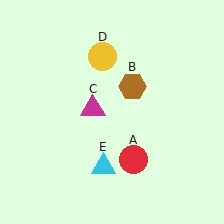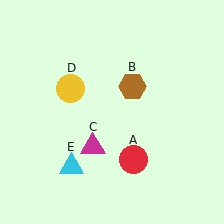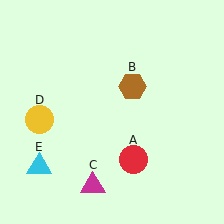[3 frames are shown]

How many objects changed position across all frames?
3 objects changed position: magenta triangle (object C), yellow circle (object D), cyan triangle (object E).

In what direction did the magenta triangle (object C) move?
The magenta triangle (object C) moved down.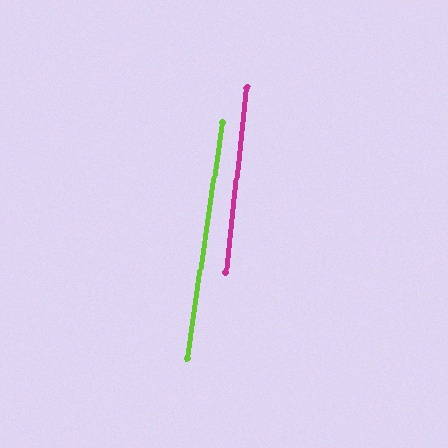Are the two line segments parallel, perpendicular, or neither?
Parallel — their directions differ by only 1.9°.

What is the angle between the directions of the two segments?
Approximately 2 degrees.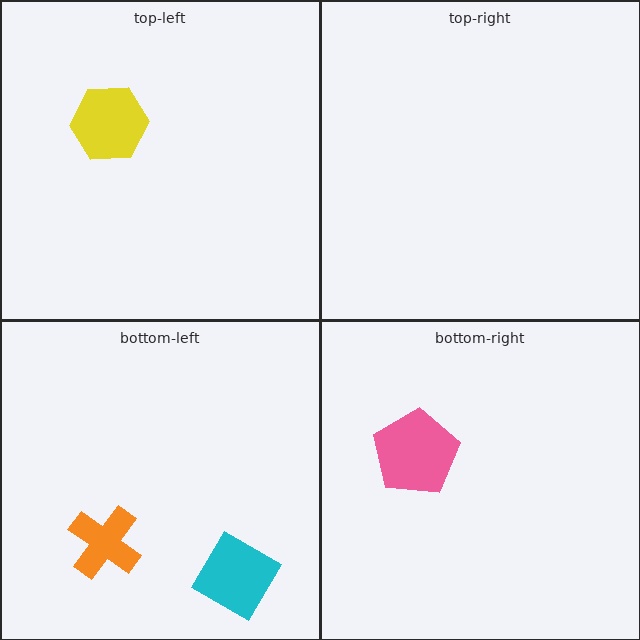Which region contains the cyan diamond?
The bottom-left region.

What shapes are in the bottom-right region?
The pink pentagon.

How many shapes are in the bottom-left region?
2.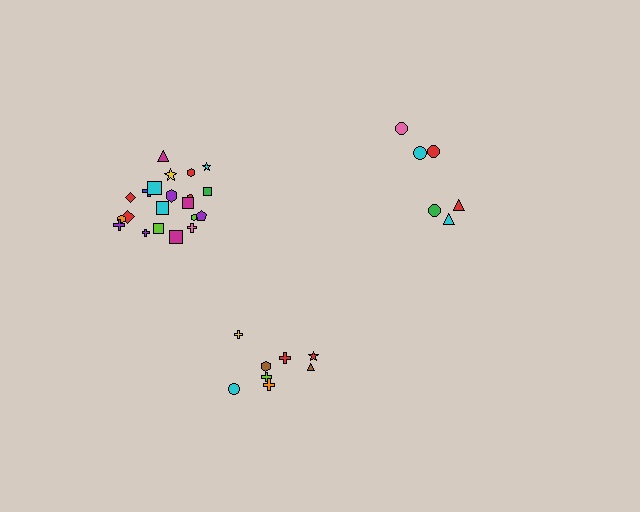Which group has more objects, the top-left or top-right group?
The top-left group.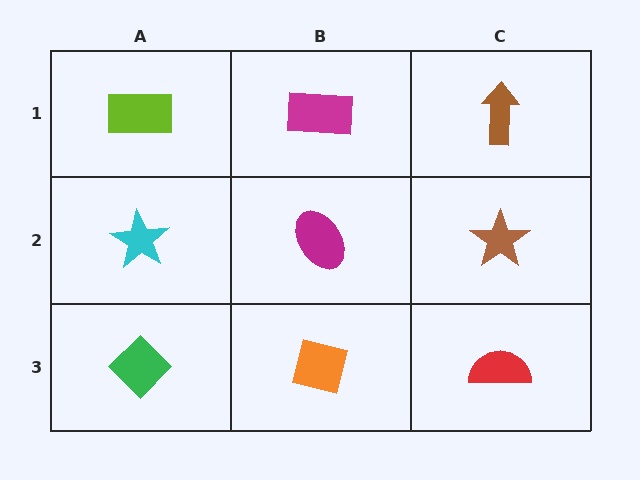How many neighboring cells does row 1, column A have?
2.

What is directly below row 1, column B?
A magenta ellipse.